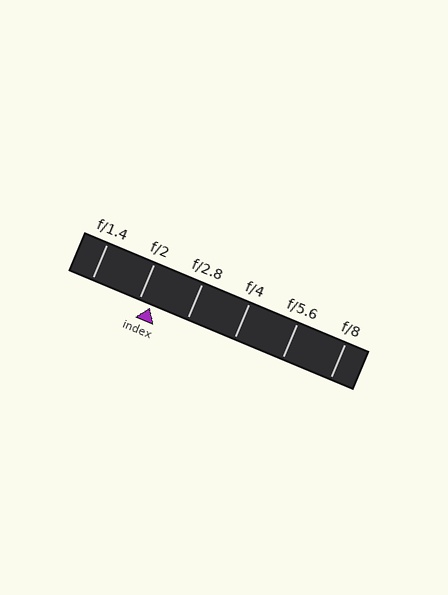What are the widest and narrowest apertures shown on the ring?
The widest aperture shown is f/1.4 and the narrowest is f/8.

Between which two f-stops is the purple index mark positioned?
The index mark is between f/2 and f/2.8.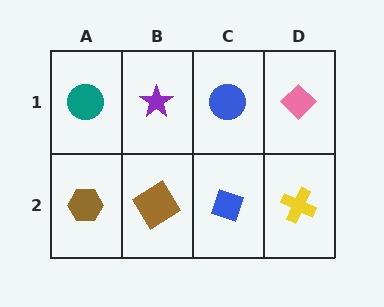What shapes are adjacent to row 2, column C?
A blue circle (row 1, column C), a brown diamond (row 2, column B), a yellow cross (row 2, column D).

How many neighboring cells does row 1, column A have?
2.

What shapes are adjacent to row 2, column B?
A purple star (row 1, column B), a brown hexagon (row 2, column A), a blue diamond (row 2, column C).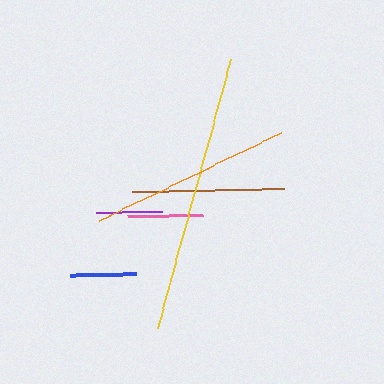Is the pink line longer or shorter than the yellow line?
The yellow line is longer than the pink line.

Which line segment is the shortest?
The blue line is the shortest at approximately 65 pixels.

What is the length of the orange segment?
The orange segment is approximately 203 pixels long.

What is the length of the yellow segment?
The yellow segment is approximately 278 pixels long.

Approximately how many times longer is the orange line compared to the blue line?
The orange line is approximately 3.1 times the length of the blue line.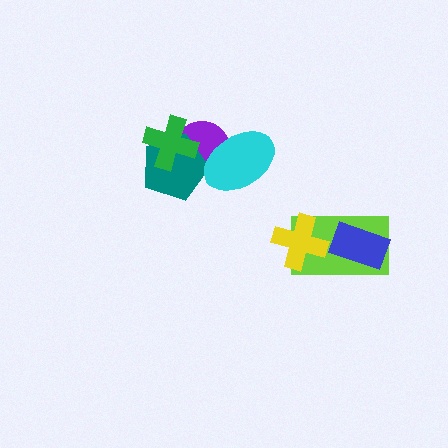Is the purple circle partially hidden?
Yes, it is partially covered by another shape.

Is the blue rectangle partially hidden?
No, no other shape covers it.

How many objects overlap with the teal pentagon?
3 objects overlap with the teal pentagon.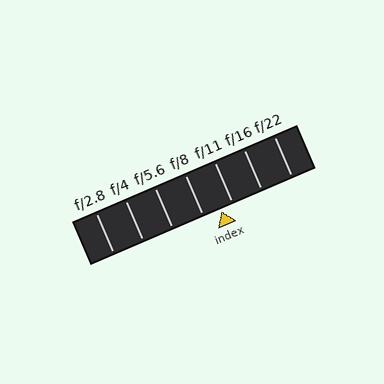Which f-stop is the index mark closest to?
The index mark is closest to f/11.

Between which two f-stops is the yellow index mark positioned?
The index mark is between f/8 and f/11.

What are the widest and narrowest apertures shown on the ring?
The widest aperture shown is f/2.8 and the narrowest is f/22.